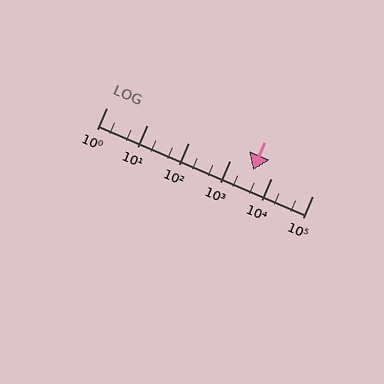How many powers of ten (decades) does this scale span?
The scale spans 5 decades, from 1 to 100000.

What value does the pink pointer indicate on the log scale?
The pointer indicates approximately 3700.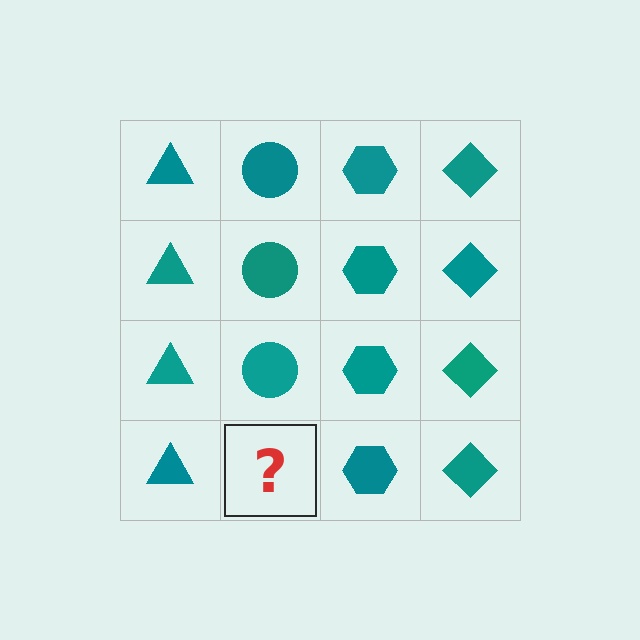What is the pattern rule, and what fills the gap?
The rule is that each column has a consistent shape. The gap should be filled with a teal circle.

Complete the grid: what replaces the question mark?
The question mark should be replaced with a teal circle.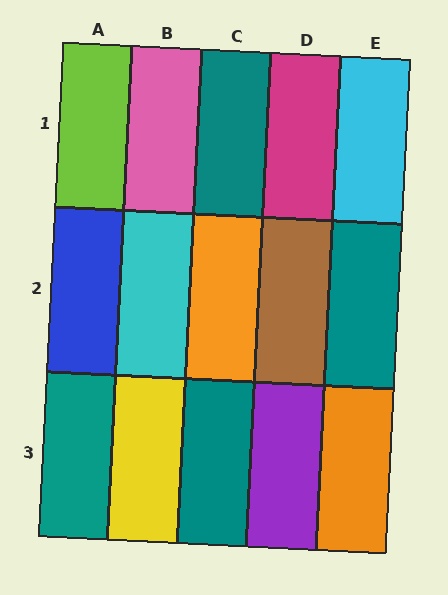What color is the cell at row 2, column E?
Teal.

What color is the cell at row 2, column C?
Orange.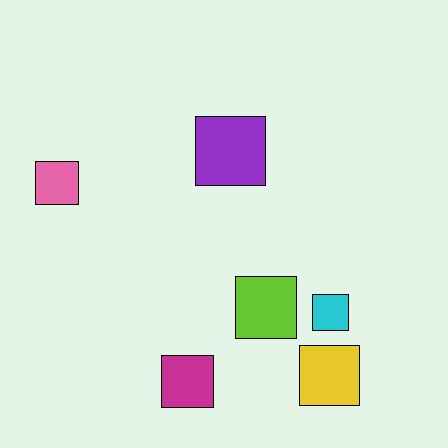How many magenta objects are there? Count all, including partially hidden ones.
There is 1 magenta object.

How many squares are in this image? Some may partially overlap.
There are 6 squares.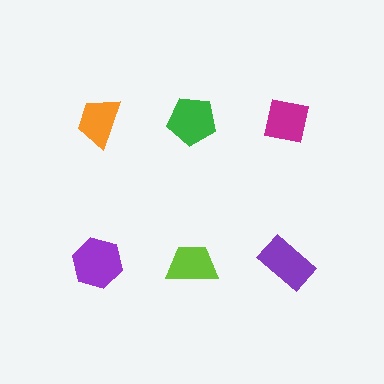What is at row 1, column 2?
A green pentagon.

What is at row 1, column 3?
A magenta square.